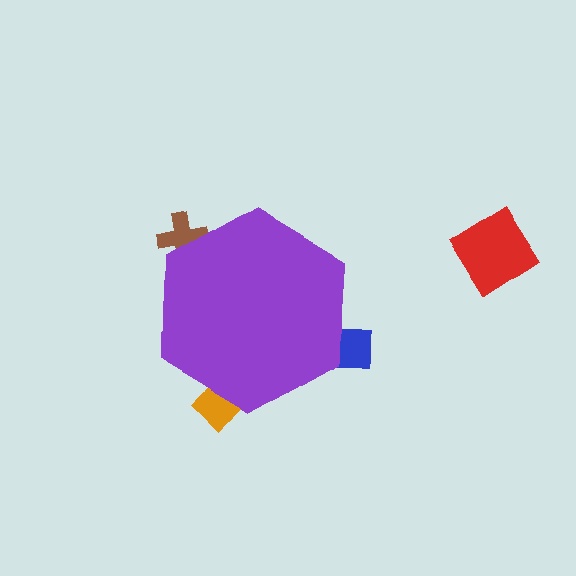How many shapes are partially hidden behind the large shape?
3 shapes are partially hidden.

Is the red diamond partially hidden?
No, the red diamond is fully visible.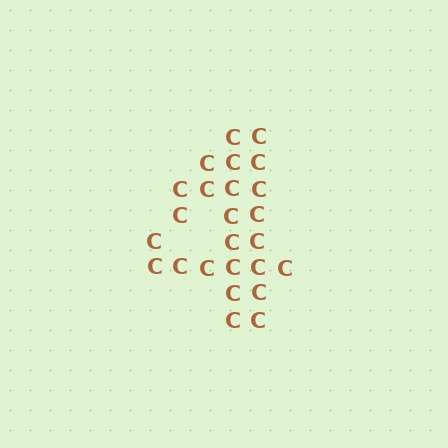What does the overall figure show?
The overall figure shows the digit 4.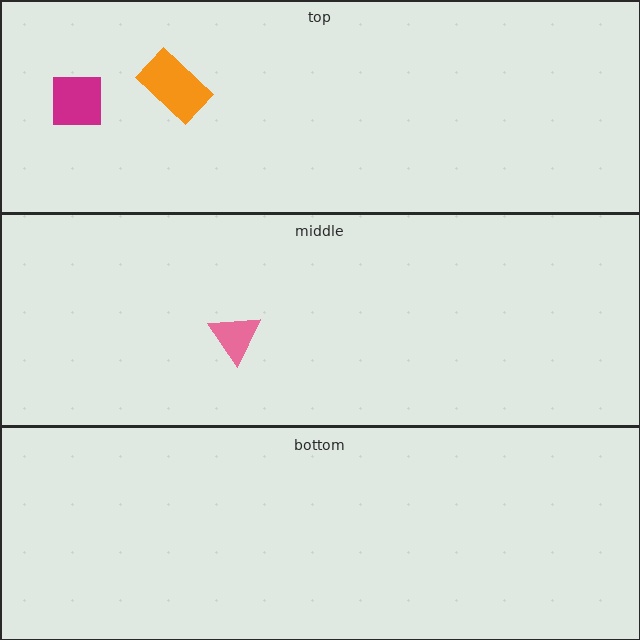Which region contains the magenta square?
The top region.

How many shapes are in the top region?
2.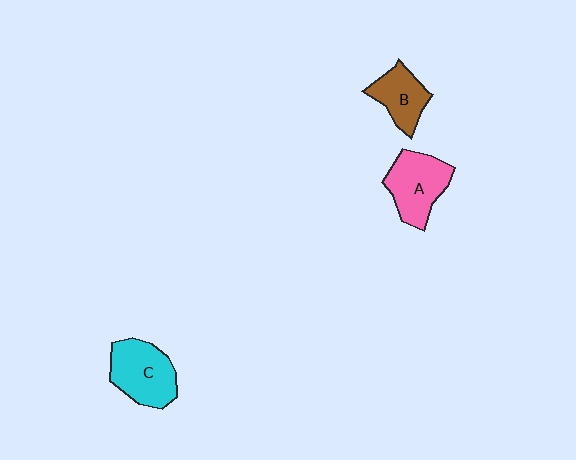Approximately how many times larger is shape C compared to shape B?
Approximately 1.4 times.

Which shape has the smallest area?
Shape B (brown).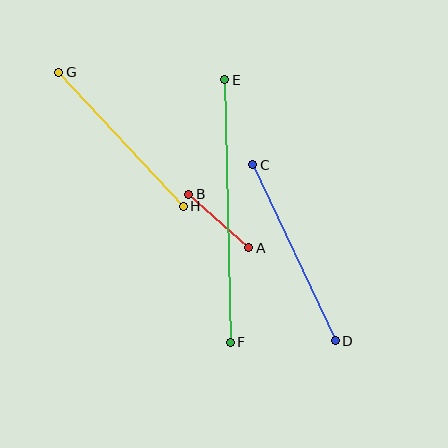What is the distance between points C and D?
The distance is approximately 194 pixels.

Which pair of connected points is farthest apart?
Points E and F are farthest apart.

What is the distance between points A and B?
The distance is approximately 81 pixels.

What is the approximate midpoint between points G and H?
The midpoint is at approximately (121, 139) pixels.